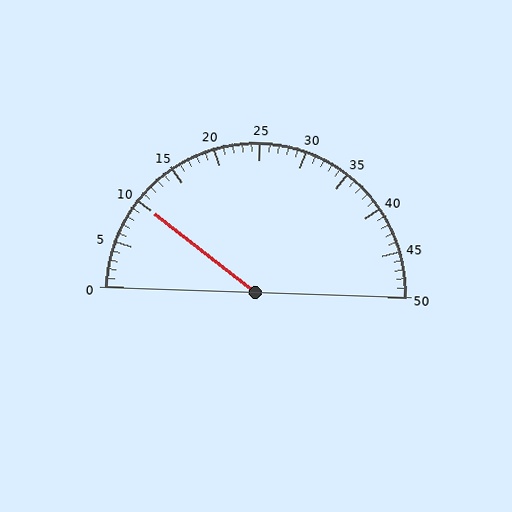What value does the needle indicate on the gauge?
The needle indicates approximately 10.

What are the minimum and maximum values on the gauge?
The gauge ranges from 0 to 50.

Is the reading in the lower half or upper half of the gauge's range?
The reading is in the lower half of the range (0 to 50).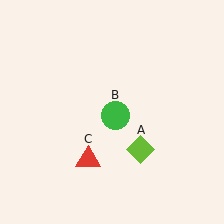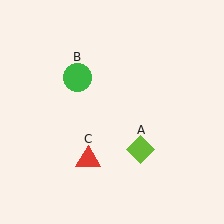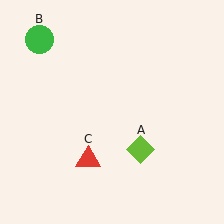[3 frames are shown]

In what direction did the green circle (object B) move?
The green circle (object B) moved up and to the left.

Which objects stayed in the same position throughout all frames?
Lime diamond (object A) and red triangle (object C) remained stationary.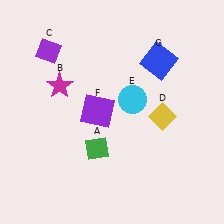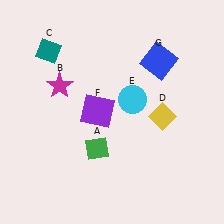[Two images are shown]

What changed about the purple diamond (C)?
In Image 1, C is purple. In Image 2, it changed to teal.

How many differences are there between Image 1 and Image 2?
There is 1 difference between the two images.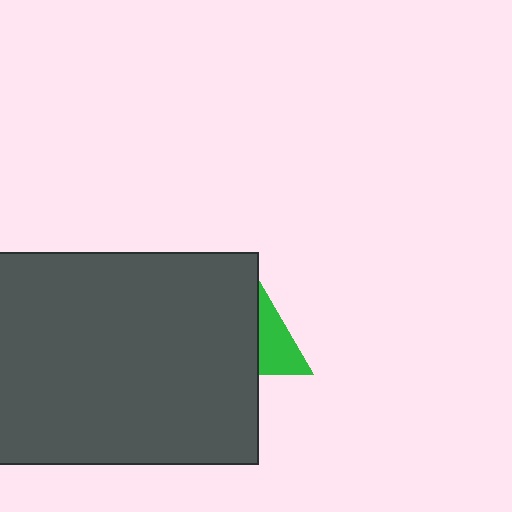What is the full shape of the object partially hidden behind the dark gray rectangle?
The partially hidden object is a green triangle.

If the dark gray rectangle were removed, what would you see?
You would see the complete green triangle.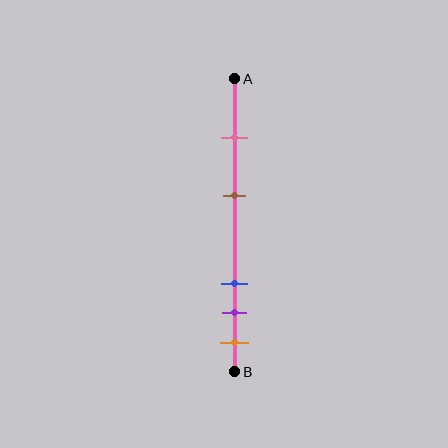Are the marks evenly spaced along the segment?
No, the marks are not evenly spaced.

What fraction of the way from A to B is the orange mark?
The orange mark is approximately 90% (0.9) of the way from A to B.